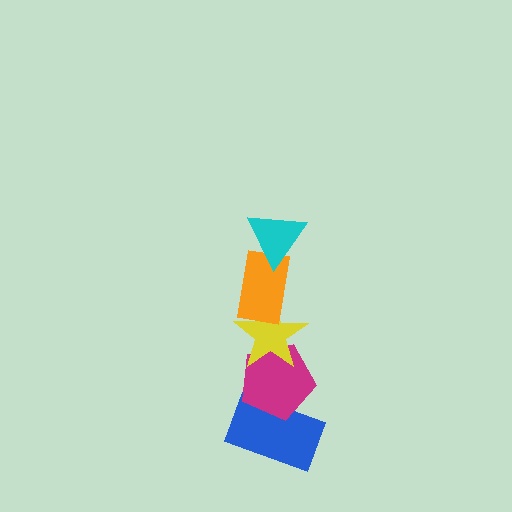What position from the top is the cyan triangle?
The cyan triangle is 1st from the top.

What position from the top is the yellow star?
The yellow star is 3rd from the top.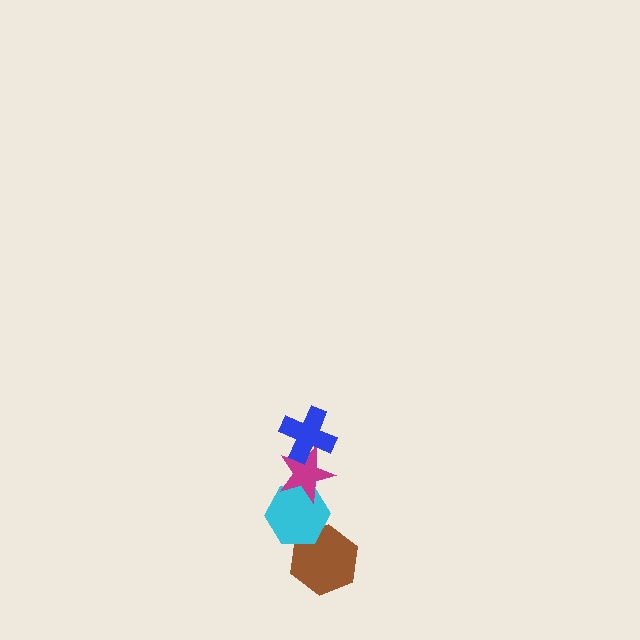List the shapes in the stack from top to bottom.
From top to bottom: the blue cross, the magenta star, the cyan hexagon, the brown hexagon.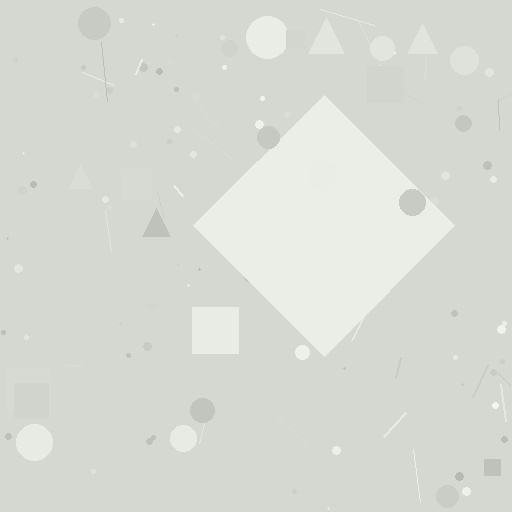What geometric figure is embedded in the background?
A diamond is embedded in the background.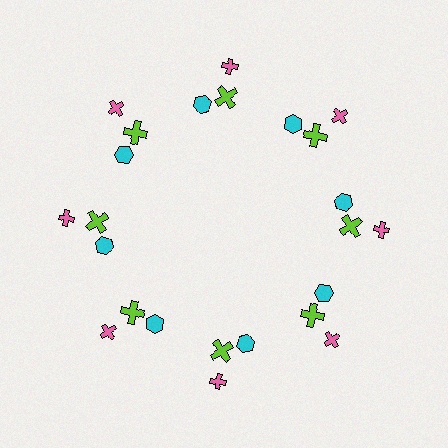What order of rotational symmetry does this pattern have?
This pattern has 8-fold rotational symmetry.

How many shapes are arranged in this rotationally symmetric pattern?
There are 24 shapes, arranged in 8 groups of 3.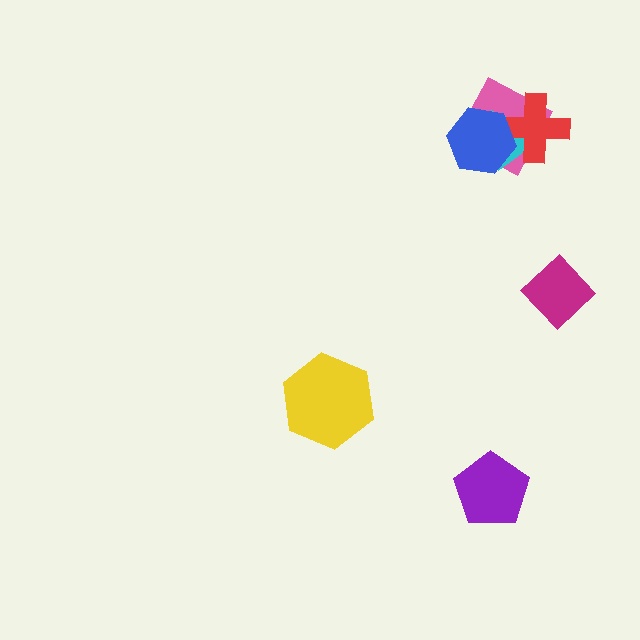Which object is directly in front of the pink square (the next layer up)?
The cyan triangle is directly in front of the pink square.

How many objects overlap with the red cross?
3 objects overlap with the red cross.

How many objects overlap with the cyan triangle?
3 objects overlap with the cyan triangle.